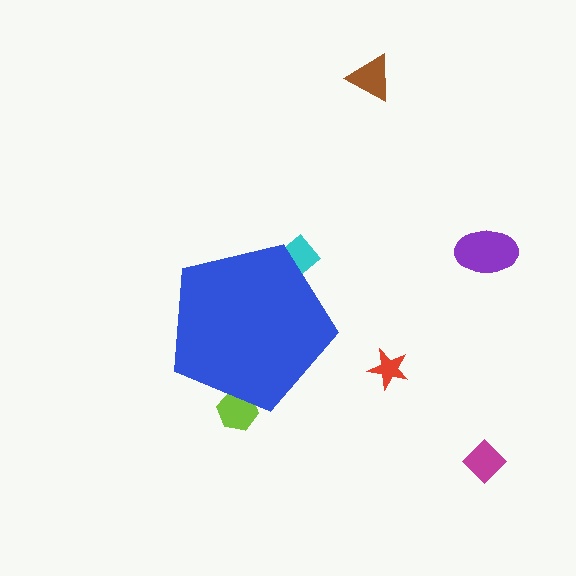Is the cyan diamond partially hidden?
Yes, the cyan diamond is partially hidden behind the blue pentagon.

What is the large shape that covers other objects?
A blue pentagon.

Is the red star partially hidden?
No, the red star is fully visible.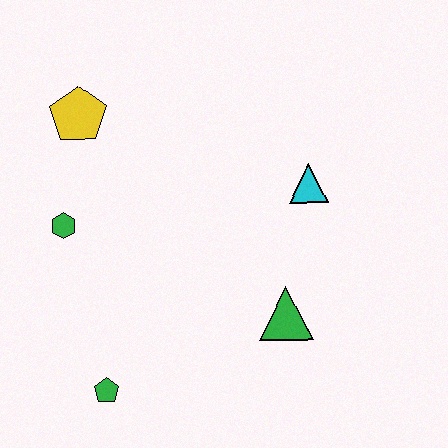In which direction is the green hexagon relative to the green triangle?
The green hexagon is to the left of the green triangle.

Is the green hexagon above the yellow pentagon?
No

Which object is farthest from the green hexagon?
The cyan triangle is farthest from the green hexagon.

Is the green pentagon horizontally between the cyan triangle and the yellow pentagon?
Yes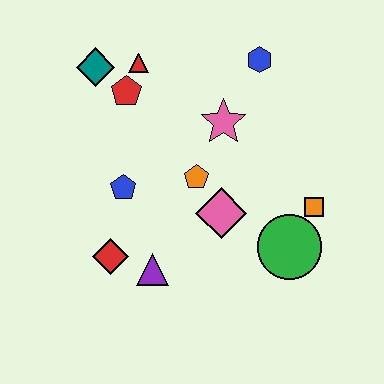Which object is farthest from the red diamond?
The blue hexagon is farthest from the red diamond.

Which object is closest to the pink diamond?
The orange pentagon is closest to the pink diamond.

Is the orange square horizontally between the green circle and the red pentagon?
No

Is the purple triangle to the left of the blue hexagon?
Yes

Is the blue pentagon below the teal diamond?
Yes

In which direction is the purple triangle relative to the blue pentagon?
The purple triangle is below the blue pentagon.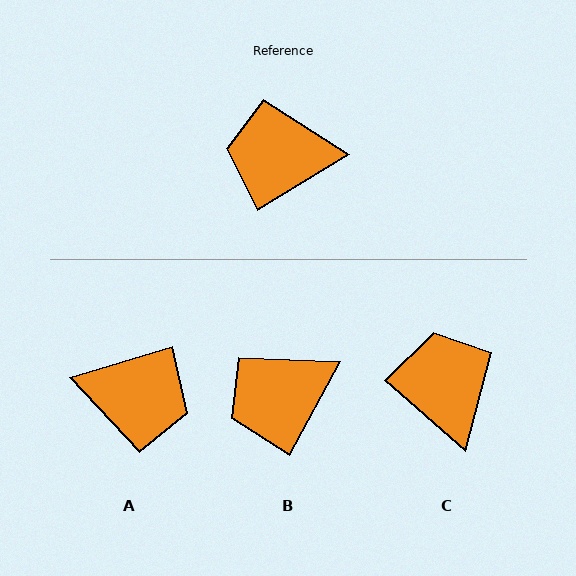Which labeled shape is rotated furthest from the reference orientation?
A, about 166 degrees away.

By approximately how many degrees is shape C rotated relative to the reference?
Approximately 72 degrees clockwise.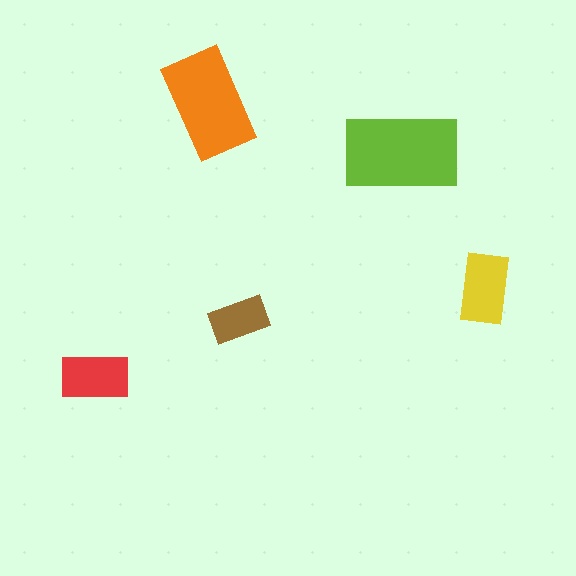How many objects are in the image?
There are 5 objects in the image.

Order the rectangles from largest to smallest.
the lime one, the orange one, the yellow one, the red one, the brown one.